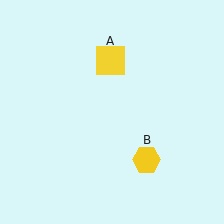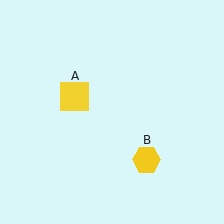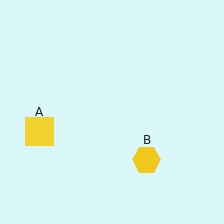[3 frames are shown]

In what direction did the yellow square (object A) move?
The yellow square (object A) moved down and to the left.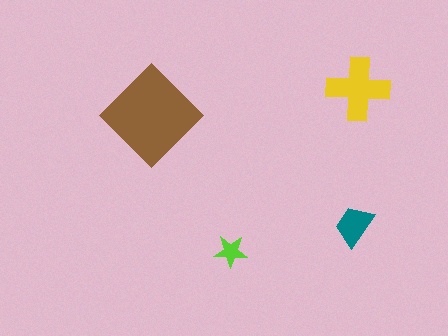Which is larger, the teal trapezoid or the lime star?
The teal trapezoid.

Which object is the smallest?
The lime star.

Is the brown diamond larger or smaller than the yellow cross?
Larger.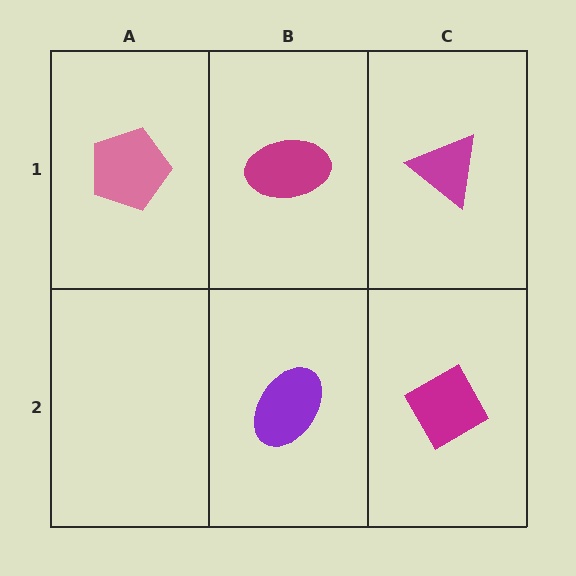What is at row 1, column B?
A magenta ellipse.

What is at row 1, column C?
A magenta triangle.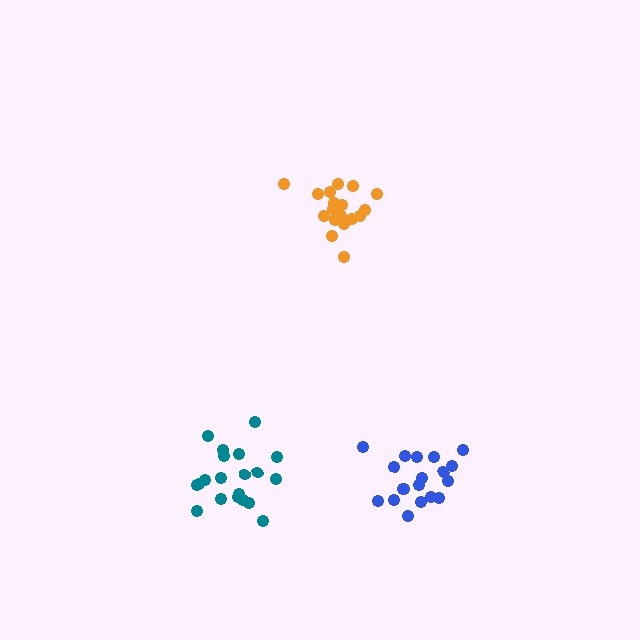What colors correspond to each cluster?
The clusters are colored: orange, blue, teal.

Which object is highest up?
The orange cluster is topmost.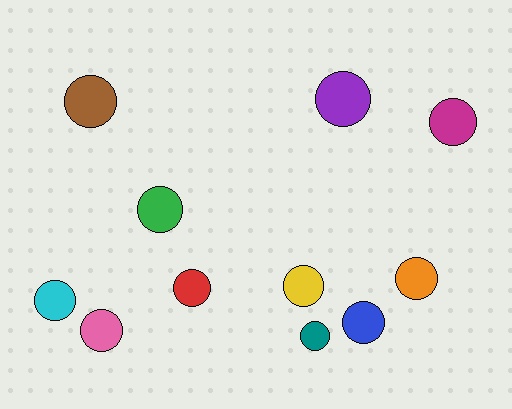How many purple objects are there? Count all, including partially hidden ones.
There is 1 purple object.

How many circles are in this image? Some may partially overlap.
There are 11 circles.